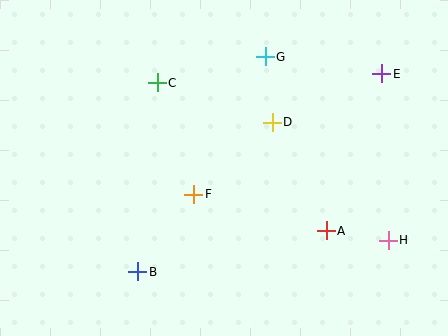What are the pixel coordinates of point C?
Point C is at (157, 83).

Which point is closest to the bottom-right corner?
Point H is closest to the bottom-right corner.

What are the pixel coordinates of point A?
Point A is at (326, 231).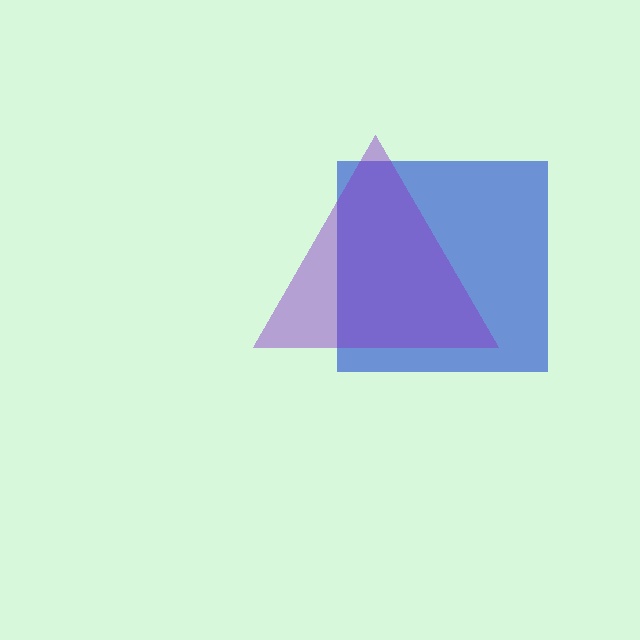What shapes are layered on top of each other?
The layered shapes are: a blue square, a purple triangle.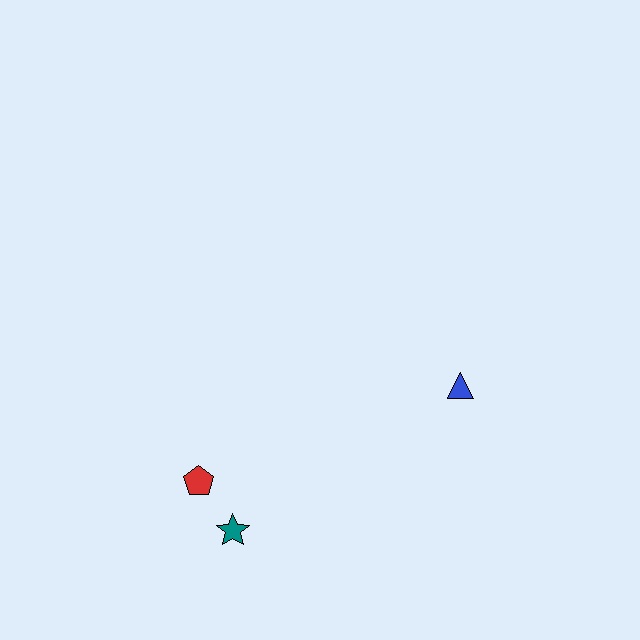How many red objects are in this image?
There is 1 red object.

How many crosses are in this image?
There are no crosses.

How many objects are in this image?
There are 3 objects.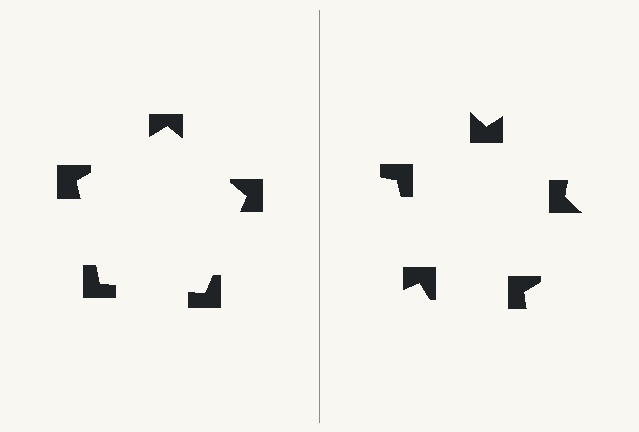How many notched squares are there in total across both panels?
10 — 5 on each side.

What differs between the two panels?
The notched squares are positioned identically on both sides; only the wedge orientations differ. On the left they align to a pentagon; on the right they are misaligned.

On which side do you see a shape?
An illusory pentagon appears on the left side. On the right side the wedge cuts are rotated, so no coherent shape forms.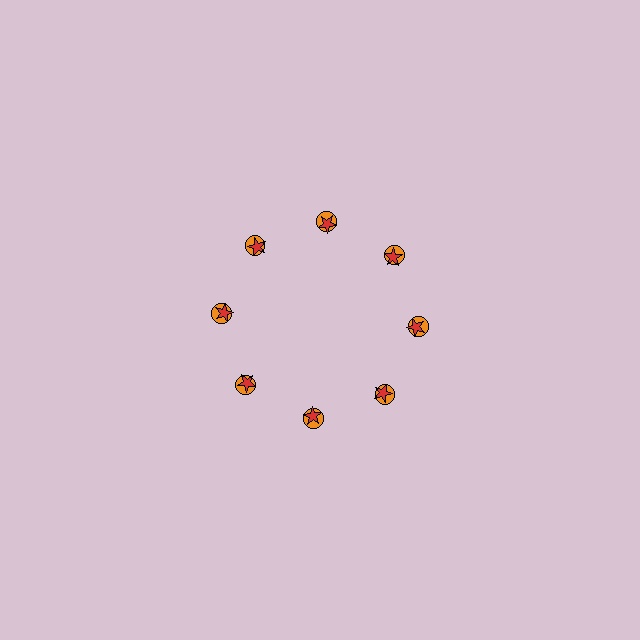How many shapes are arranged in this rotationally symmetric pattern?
There are 16 shapes, arranged in 8 groups of 2.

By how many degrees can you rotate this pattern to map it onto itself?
The pattern maps onto itself every 45 degrees of rotation.